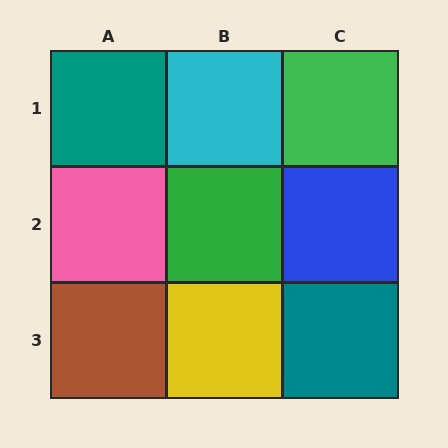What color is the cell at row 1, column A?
Teal.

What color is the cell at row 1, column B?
Cyan.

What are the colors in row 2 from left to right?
Pink, green, blue.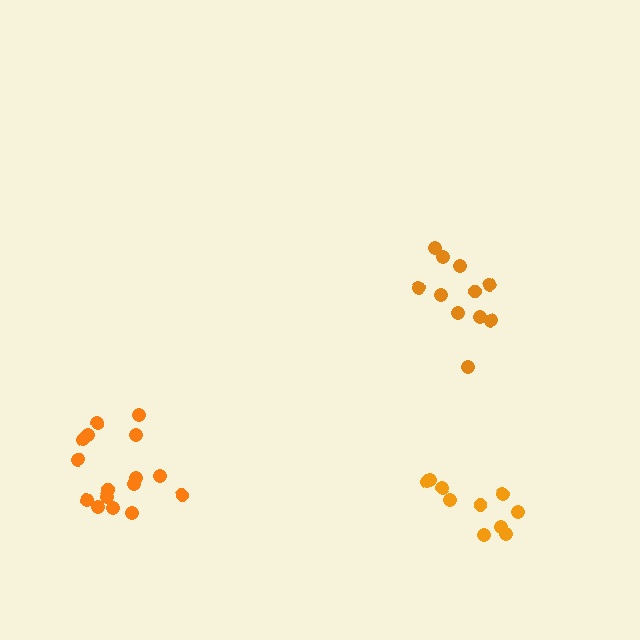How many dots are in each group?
Group 1: 16 dots, Group 2: 11 dots, Group 3: 10 dots (37 total).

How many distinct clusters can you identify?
There are 3 distinct clusters.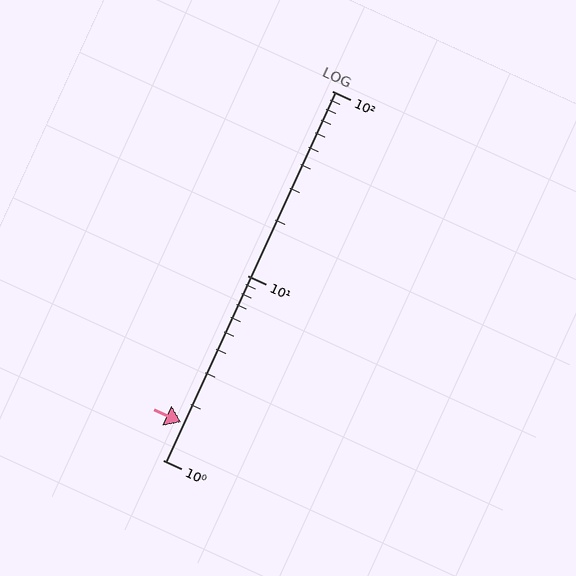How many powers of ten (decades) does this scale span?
The scale spans 2 decades, from 1 to 100.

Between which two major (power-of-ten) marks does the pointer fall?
The pointer is between 1 and 10.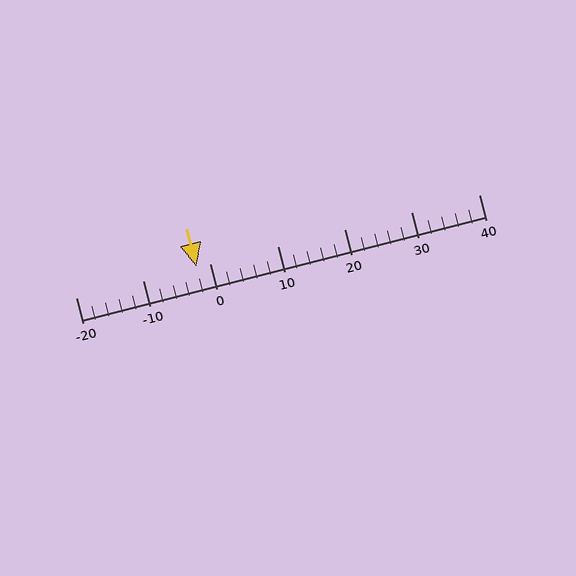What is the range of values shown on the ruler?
The ruler shows values from -20 to 40.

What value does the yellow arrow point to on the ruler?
The yellow arrow points to approximately -2.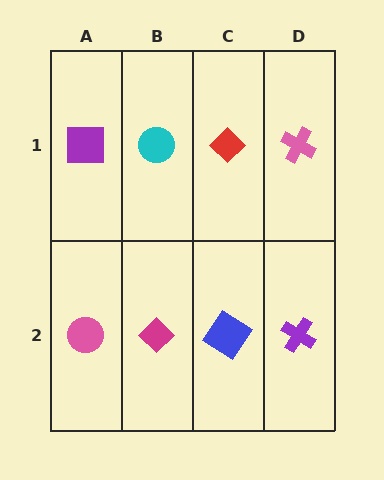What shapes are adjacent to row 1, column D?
A purple cross (row 2, column D), a red diamond (row 1, column C).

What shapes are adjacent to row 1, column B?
A magenta diamond (row 2, column B), a purple square (row 1, column A), a red diamond (row 1, column C).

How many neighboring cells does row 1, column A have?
2.